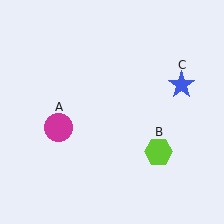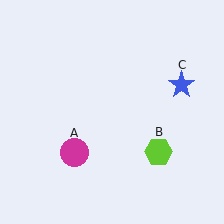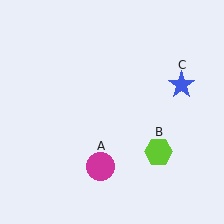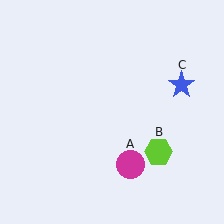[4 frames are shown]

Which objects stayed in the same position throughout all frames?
Lime hexagon (object B) and blue star (object C) remained stationary.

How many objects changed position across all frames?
1 object changed position: magenta circle (object A).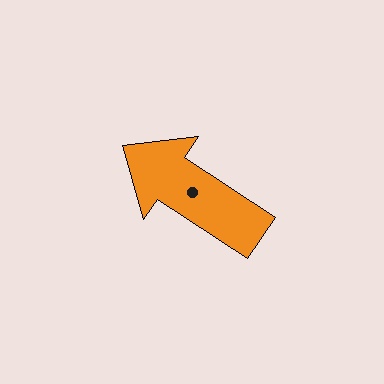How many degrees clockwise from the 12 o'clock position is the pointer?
Approximately 304 degrees.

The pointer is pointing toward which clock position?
Roughly 10 o'clock.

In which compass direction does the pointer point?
Northwest.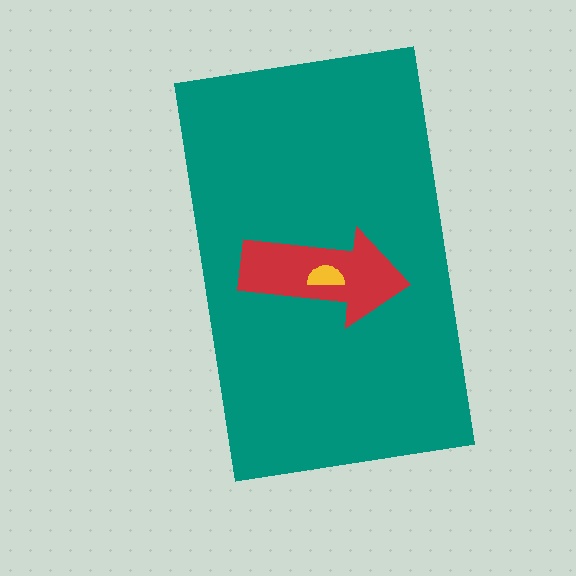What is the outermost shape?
The teal rectangle.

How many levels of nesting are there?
3.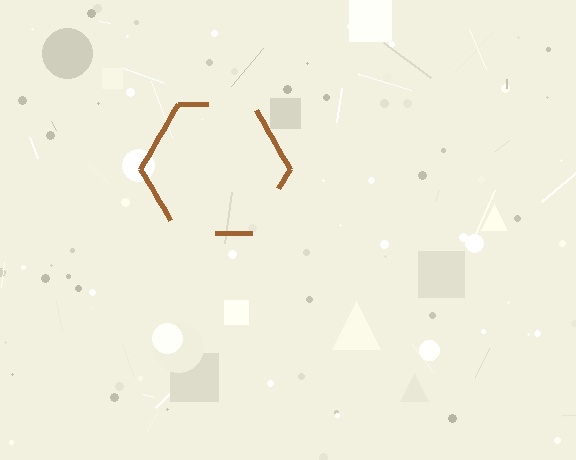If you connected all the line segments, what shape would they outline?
They would outline a hexagon.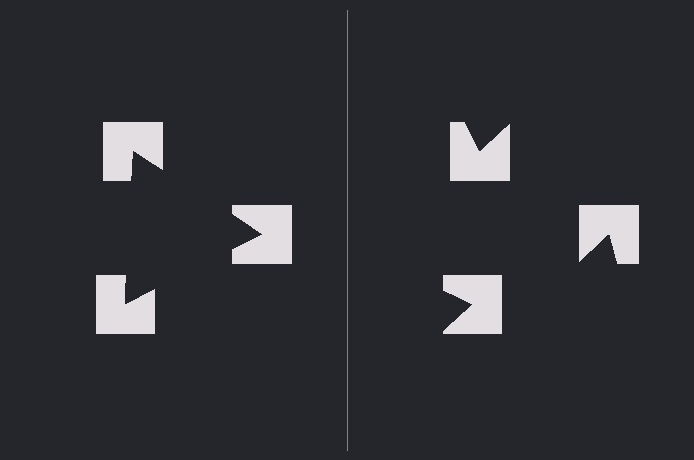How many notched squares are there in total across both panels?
6 — 3 on each side.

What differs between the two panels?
The notched squares are positioned identically on both sides; only the wedge orientations differ. On the left they align to a triangle; on the right they are misaligned.